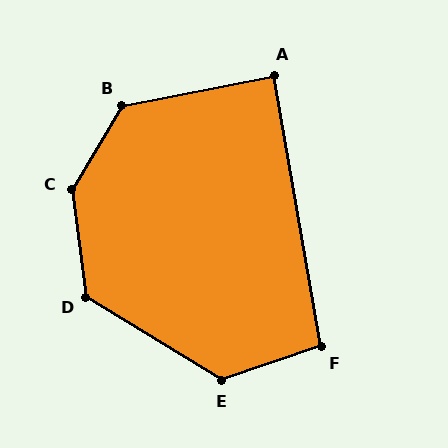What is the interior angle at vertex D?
Approximately 129 degrees (obtuse).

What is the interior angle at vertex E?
Approximately 130 degrees (obtuse).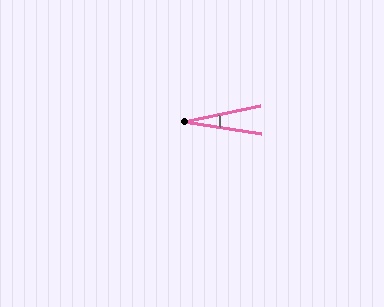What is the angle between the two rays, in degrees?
Approximately 21 degrees.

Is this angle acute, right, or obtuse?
It is acute.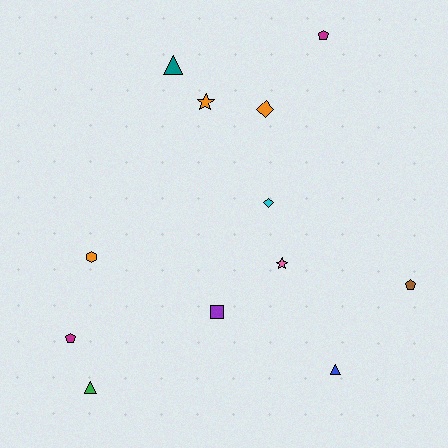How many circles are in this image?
There are no circles.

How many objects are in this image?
There are 12 objects.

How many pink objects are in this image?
There is 1 pink object.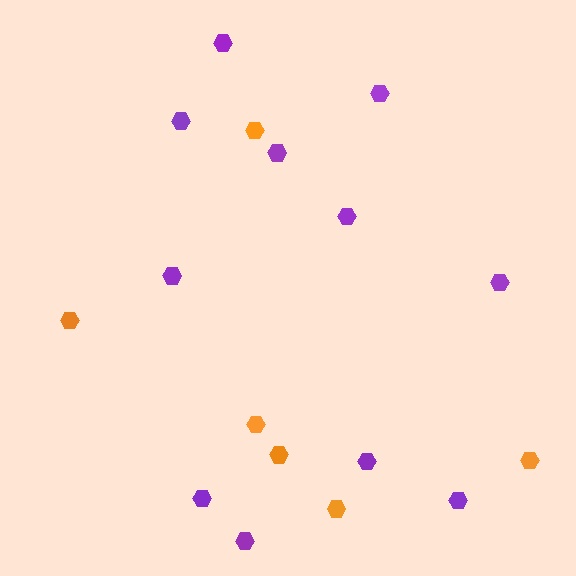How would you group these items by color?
There are 2 groups: one group of purple hexagons (11) and one group of orange hexagons (6).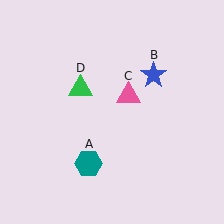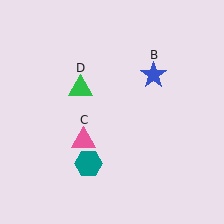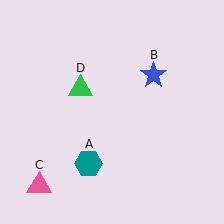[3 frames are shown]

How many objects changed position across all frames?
1 object changed position: pink triangle (object C).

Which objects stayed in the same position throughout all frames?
Teal hexagon (object A) and blue star (object B) and green triangle (object D) remained stationary.